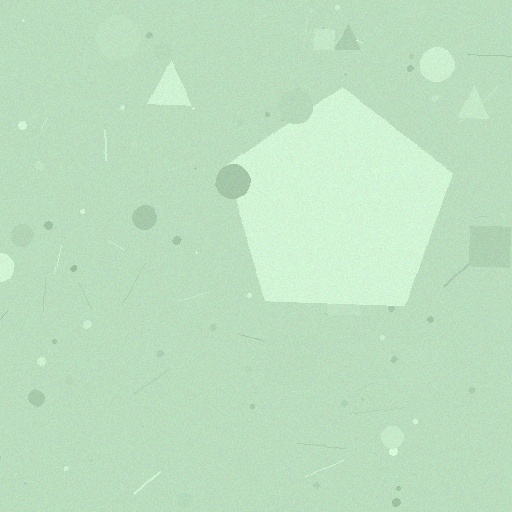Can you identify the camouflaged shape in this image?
The camouflaged shape is a pentagon.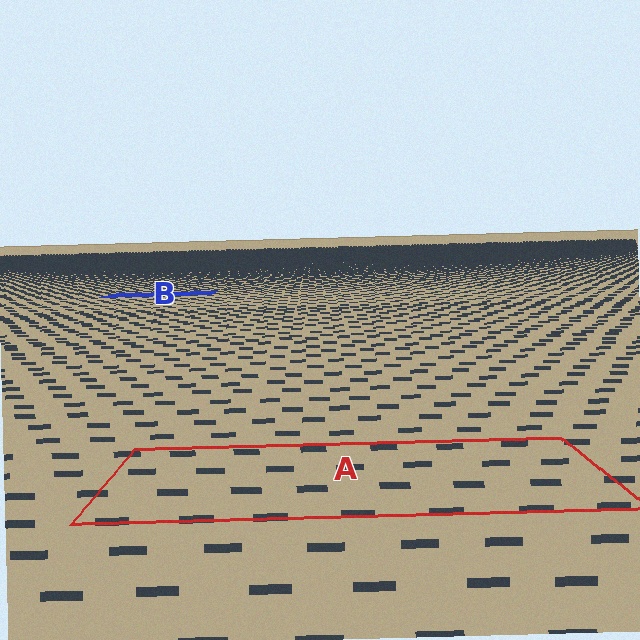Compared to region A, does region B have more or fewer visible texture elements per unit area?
Region B has more texture elements per unit area — they are packed more densely because it is farther away.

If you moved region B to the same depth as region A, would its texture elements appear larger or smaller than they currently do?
They would appear larger. At a closer depth, the same texture elements are projected at a bigger on-screen size.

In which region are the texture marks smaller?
The texture marks are smaller in region B, because it is farther away.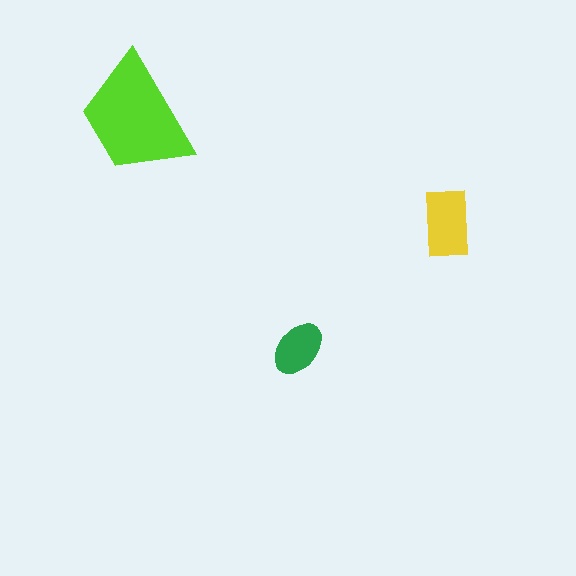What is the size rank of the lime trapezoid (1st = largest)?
1st.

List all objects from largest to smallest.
The lime trapezoid, the yellow rectangle, the green ellipse.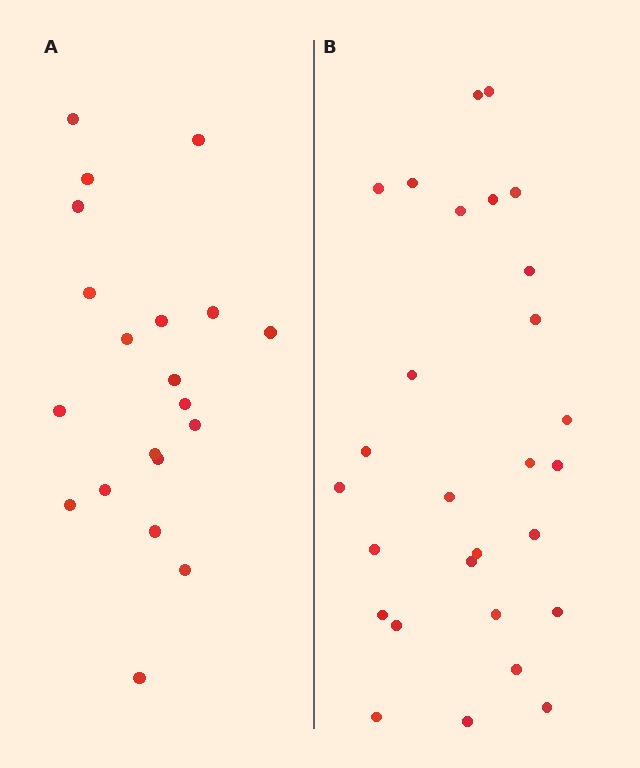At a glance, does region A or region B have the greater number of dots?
Region B (the right region) has more dots.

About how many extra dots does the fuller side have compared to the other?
Region B has roughly 8 or so more dots than region A.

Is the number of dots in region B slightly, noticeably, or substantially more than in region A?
Region B has noticeably more, but not dramatically so. The ratio is roughly 1.4 to 1.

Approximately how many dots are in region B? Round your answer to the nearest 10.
About 30 dots. (The exact count is 28, which rounds to 30.)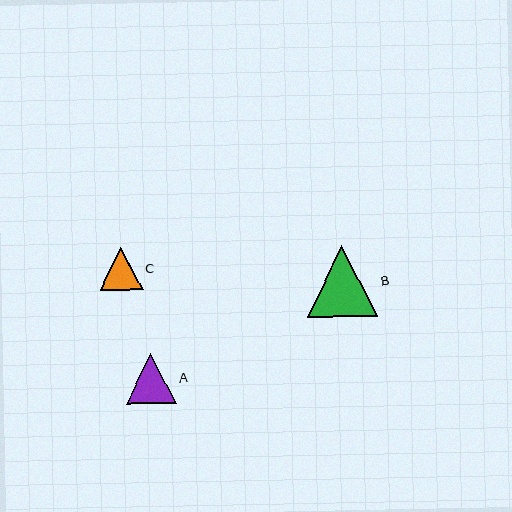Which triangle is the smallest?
Triangle C is the smallest with a size of approximately 43 pixels.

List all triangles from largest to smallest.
From largest to smallest: B, A, C.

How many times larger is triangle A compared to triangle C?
Triangle A is approximately 1.2 times the size of triangle C.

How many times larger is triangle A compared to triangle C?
Triangle A is approximately 1.2 times the size of triangle C.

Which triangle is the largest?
Triangle B is the largest with a size of approximately 70 pixels.